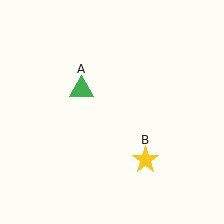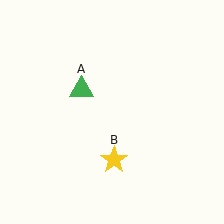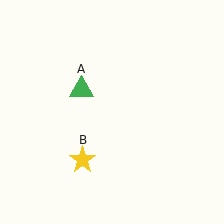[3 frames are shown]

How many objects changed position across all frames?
1 object changed position: yellow star (object B).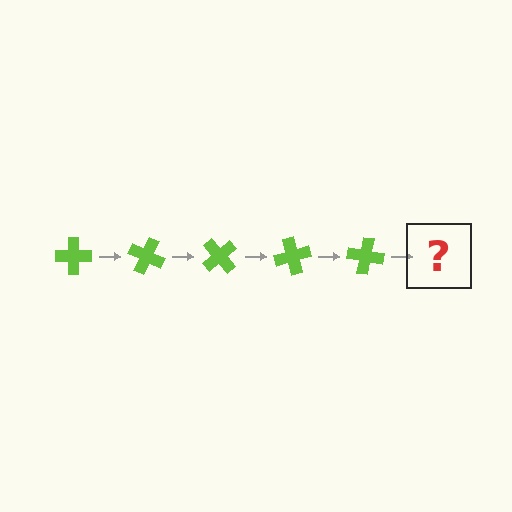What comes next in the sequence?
The next element should be a lime cross rotated 125 degrees.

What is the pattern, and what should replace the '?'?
The pattern is that the cross rotates 25 degrees each step. The '?' should be a lime cross rotated 125 degrees.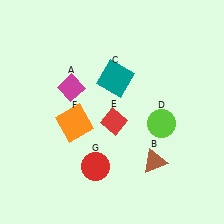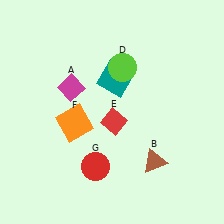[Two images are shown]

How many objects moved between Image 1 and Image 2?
1 object moved between the two images.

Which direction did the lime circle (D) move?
The lime circle (D) moved up.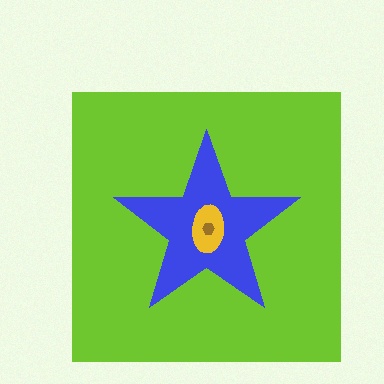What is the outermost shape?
The lime square.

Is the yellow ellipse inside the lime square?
Yes.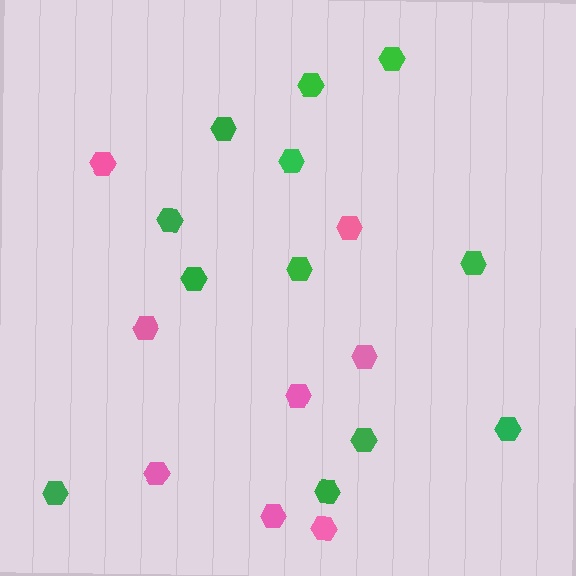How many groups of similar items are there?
There are 2 groups: one group of green hexagons (12) and one group of pink hexagons (8).